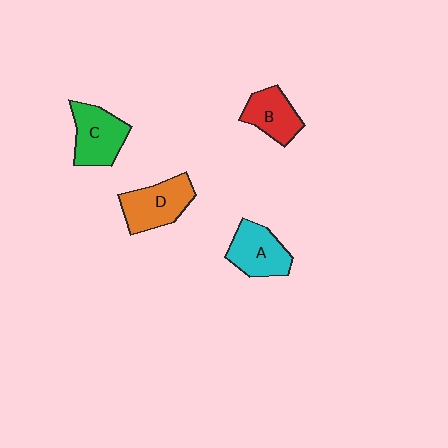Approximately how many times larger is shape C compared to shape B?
Approximately 1.2 times.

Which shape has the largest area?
Shape D (orange).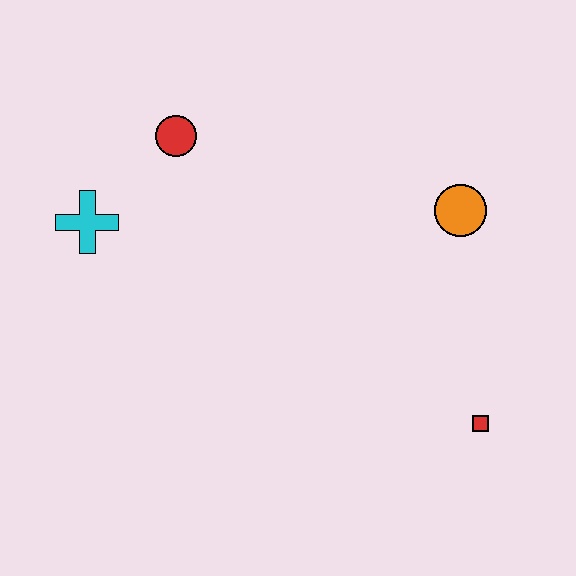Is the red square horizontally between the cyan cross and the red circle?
No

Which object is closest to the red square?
The orange circle is closest to the red square.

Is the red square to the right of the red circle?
Yes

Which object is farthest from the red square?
The cyan cross is farthest from the red square.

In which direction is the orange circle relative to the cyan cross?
The orange circle is to the right of the cyan cross.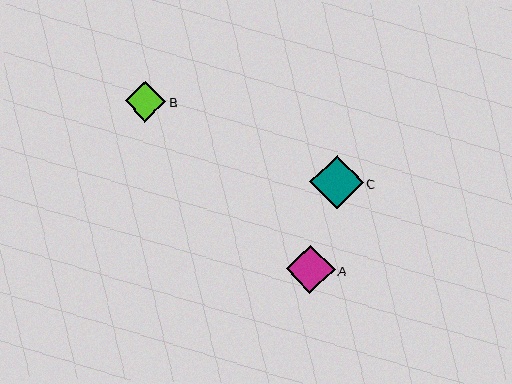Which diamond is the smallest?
Diamond B is the smallest with a size of approximately 40 pixels.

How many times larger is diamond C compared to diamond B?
Diamond C is approximately 1.3 times the size of diamond B.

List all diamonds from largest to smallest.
From largest to smallest: C, A, B.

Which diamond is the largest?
Diamond C is the largest with a size of approximately 54 pixels.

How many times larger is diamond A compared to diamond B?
Diamond A is approximately 1.2 times the size of diamond B.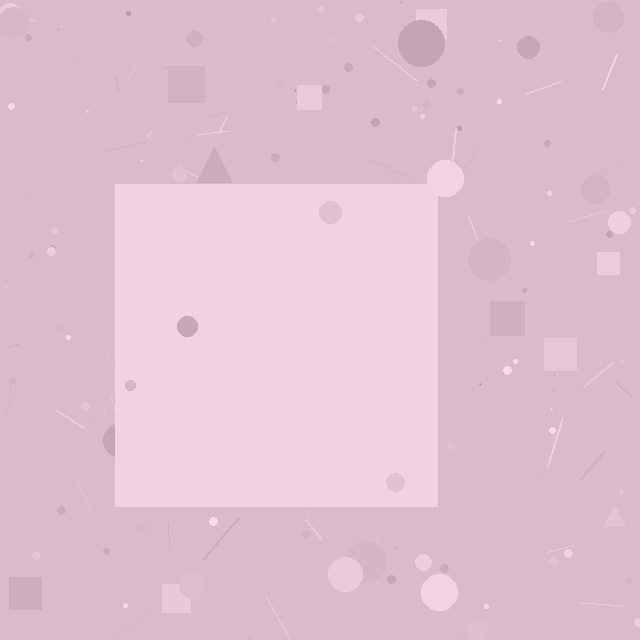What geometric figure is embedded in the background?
A square is embedded in the background.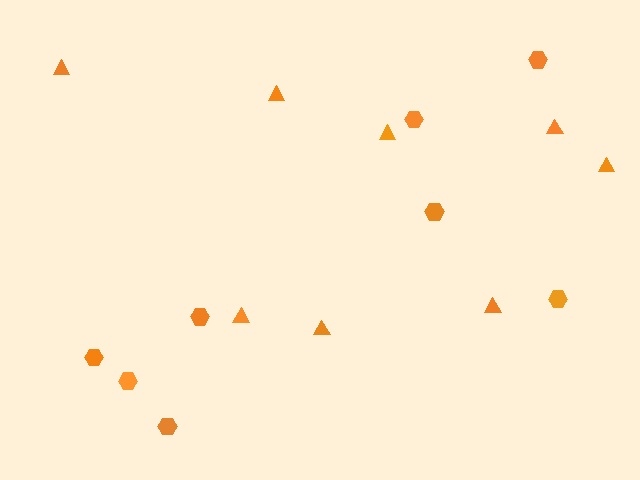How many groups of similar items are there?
There are 2 groups: one group of triangles (8) and one group of hexagons (8).